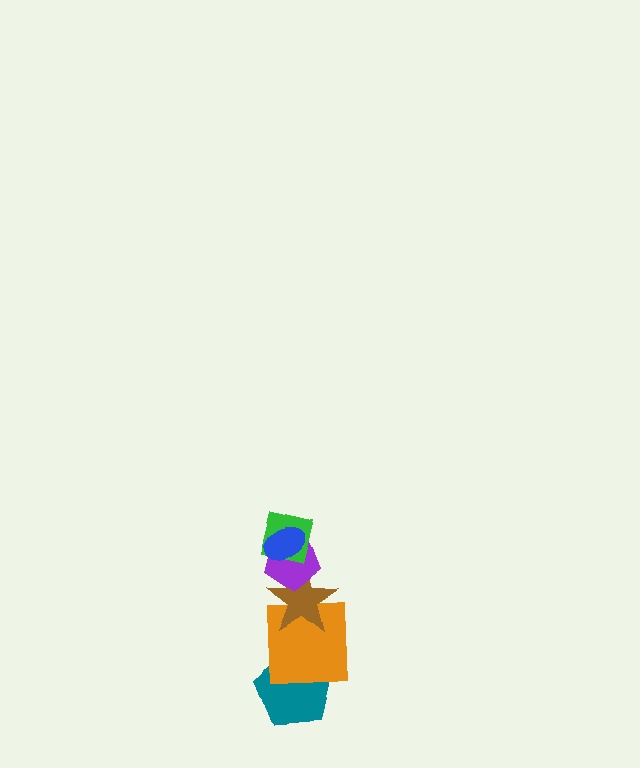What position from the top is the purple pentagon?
The purple pentagon is 3rd from the top.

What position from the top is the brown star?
The brown star is 4th from the top.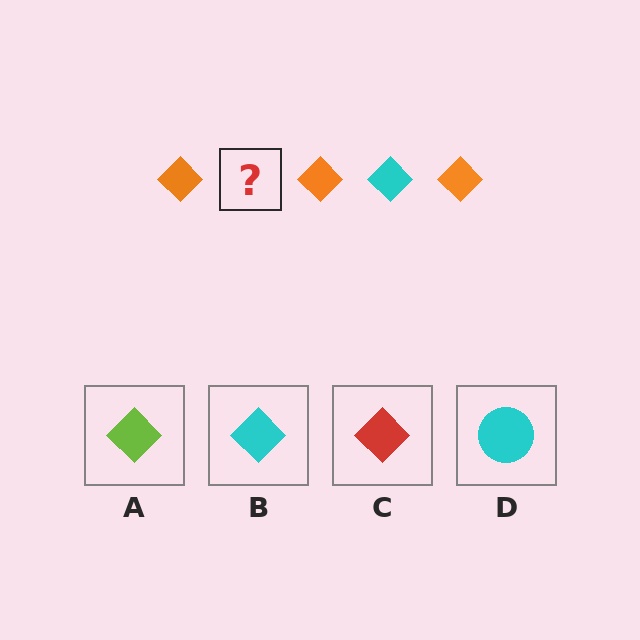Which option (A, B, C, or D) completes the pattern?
B.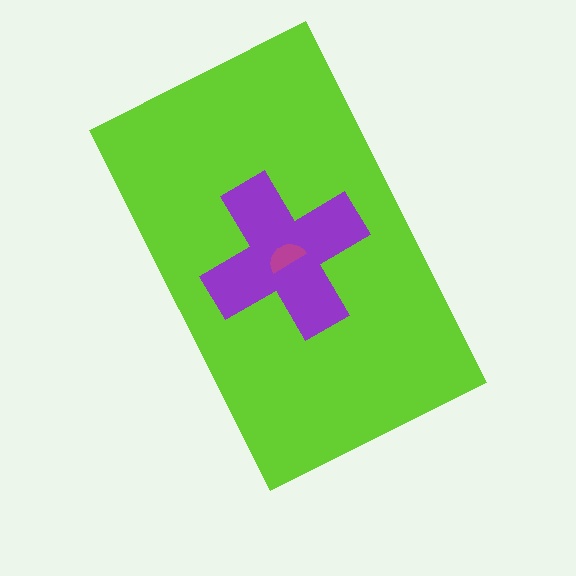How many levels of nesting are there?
3.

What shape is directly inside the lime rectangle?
The purple cross.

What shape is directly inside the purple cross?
The magenta semicircle.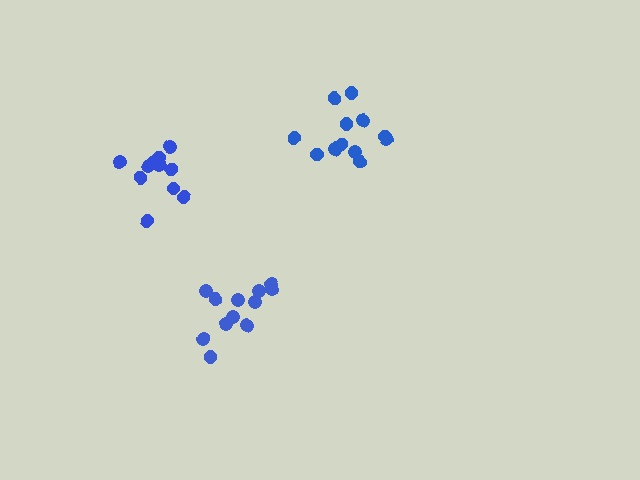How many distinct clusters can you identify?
There are 3 distinct clusters.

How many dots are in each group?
Group 1: 12 dots, Group 2: 11 dots, Group 3: 12 dots (35 total).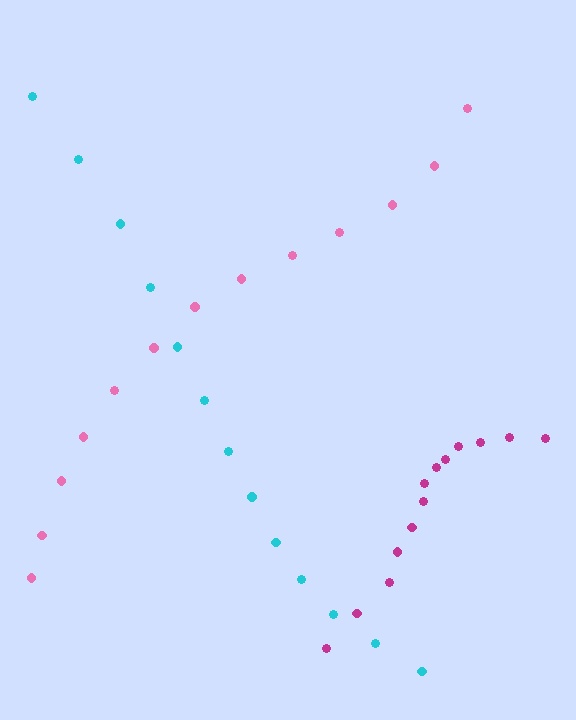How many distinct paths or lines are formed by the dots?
There are 3 distinct paths.